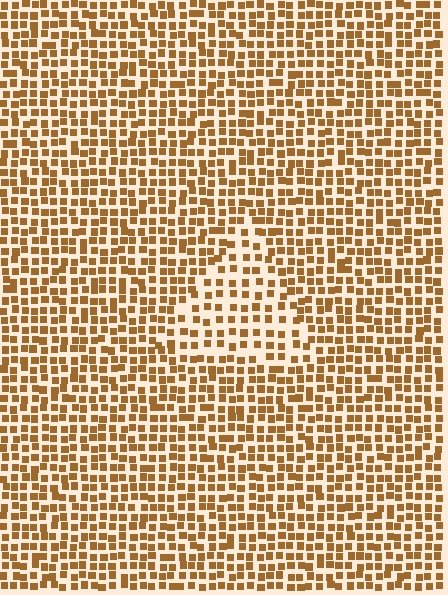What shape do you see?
I see a triangle.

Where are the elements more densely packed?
The elements are more densely packed outside the triangle boundary.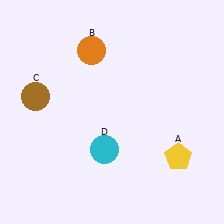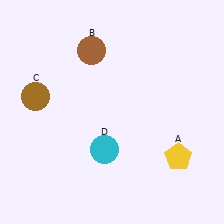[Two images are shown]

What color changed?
The circle (B) changed from orange in Image 1 to brown in Image 2.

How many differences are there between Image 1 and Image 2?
There is 1 difference between the two images.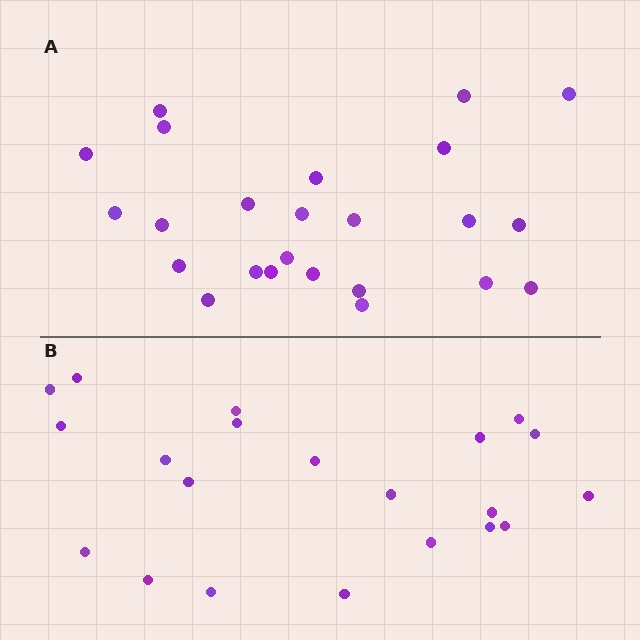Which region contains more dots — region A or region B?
Region A (the top region) has more dots.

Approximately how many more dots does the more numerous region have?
Region A has just a few more — roughly 2 or 3 more dots than region B.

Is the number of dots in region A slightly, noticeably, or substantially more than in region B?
Region A has only slightly more — the two regions are fairly close. The ratio is roughly 1.1 to 1.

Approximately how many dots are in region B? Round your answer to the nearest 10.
About 20 dots. (The exact count is 21, which rounds to 20.)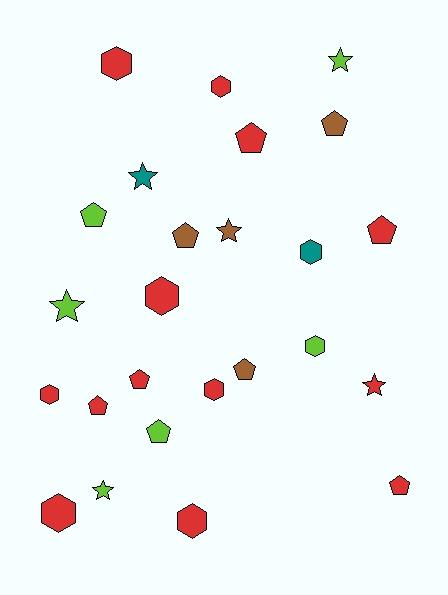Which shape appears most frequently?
Pentagon, with 10 objects.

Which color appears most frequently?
Red, with 13 objects.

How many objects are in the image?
There are 25 objects.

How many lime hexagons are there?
There is 1 lime hexagon.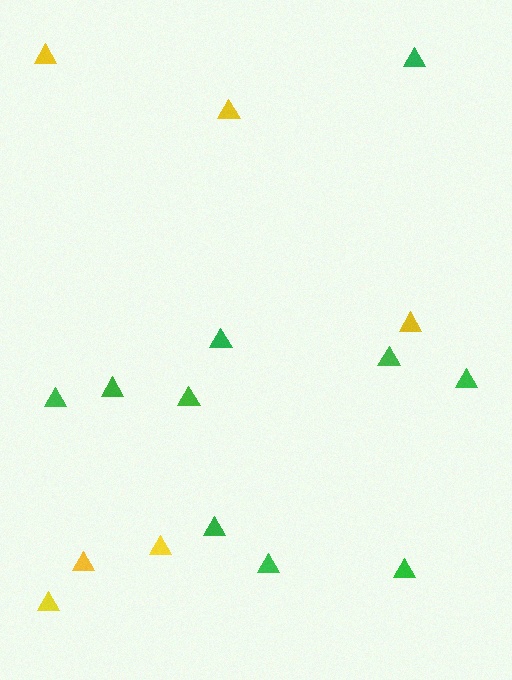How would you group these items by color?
There are 2 groups: one group of yellow triangles (6) and one group of green triangles (10).